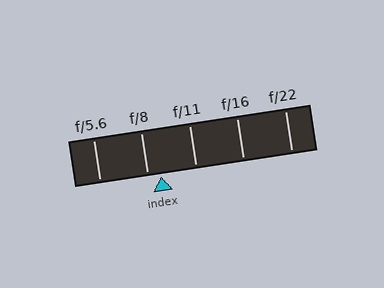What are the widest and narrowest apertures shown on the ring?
The widest aperture shown is f/5.6 and the narrowest is f/22.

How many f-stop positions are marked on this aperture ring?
There are 5 f-stop positions marked.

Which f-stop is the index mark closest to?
The index mark is closest to f/8.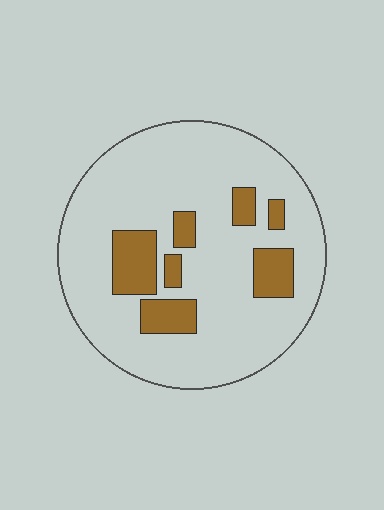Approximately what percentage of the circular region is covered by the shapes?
Approximately 15%.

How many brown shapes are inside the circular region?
7.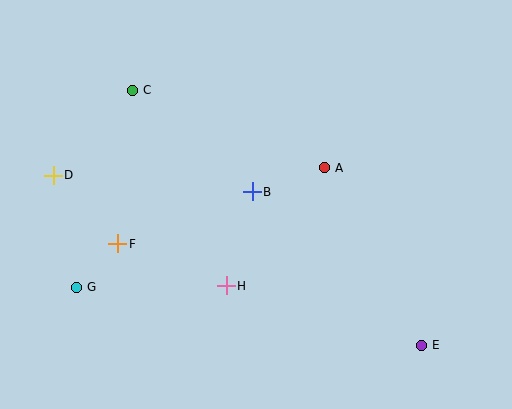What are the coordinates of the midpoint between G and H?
The midpoint between G and H is at (151, 286).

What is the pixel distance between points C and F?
The distance between C and F is 154 pixels.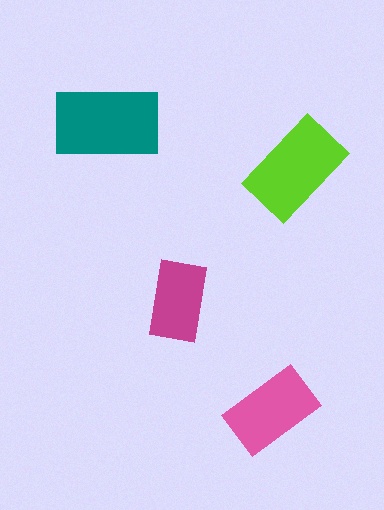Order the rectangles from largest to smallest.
the teal one, the lime one, the pink one, the magenta one.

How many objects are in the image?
There are 4 objects in the image.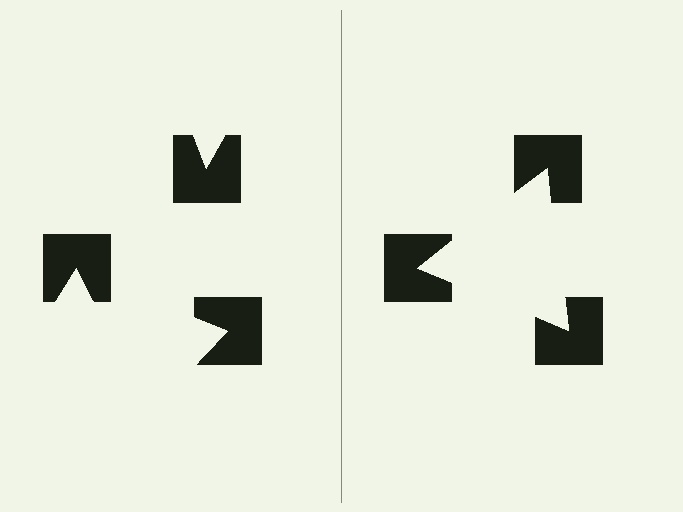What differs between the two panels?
The notched squares are positioned identically on both sides; only the wedge orientations differ. On the right they align to a triangle; on the left they are misaligned.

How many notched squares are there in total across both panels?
6 — 3 on each side.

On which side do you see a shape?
An illusory triangle appears on the right side. On the left side the wedge cuts are rotated, so no coherent shape forms.